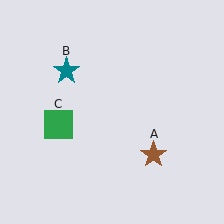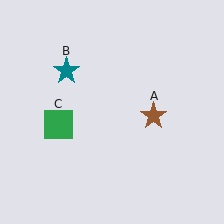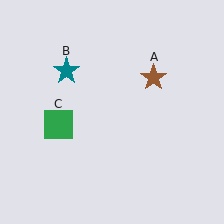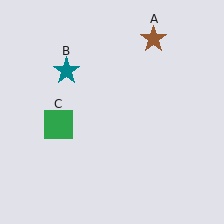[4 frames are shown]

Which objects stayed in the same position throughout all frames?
Teal star (object B) and green square (object C) remained stationary.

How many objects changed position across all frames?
1 object changed position: brown star (object A).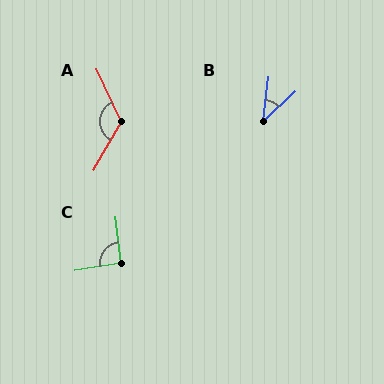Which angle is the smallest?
B, at approximately 39 degrees.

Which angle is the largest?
A, at approximately 125 degrees.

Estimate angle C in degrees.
Approximately 92 degrees.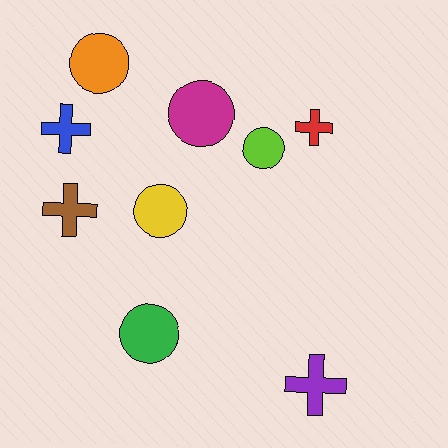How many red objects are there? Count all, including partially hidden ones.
There is 1 red object.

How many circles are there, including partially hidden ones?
There are 5 circles.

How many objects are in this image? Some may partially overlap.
There are 9 objects.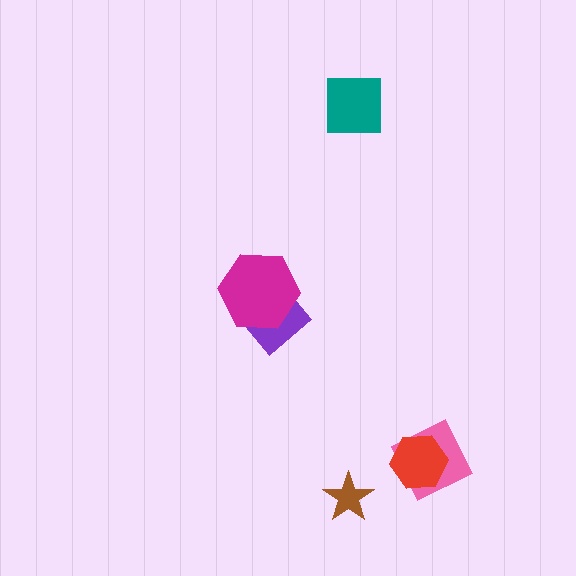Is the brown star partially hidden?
No, no other shape covers it.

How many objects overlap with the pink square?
1 object overlaps with the pink square.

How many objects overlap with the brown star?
0 objects overlap with the brown star.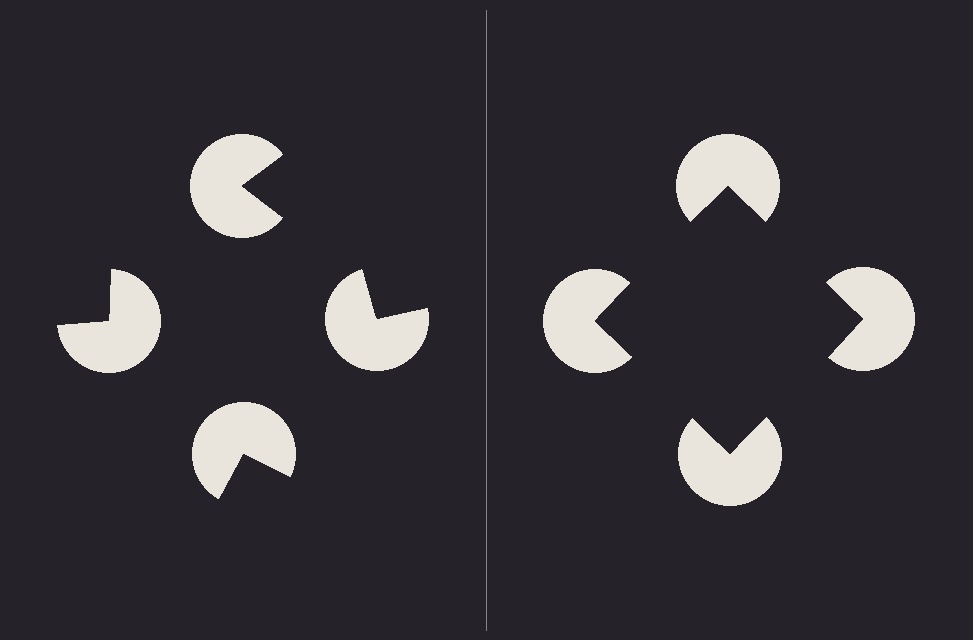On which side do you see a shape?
An illusory square appears on the right side. On the left side the wedge cuts are rotated, so no coherent shape forms.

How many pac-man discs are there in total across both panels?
8 — 4 on each side.